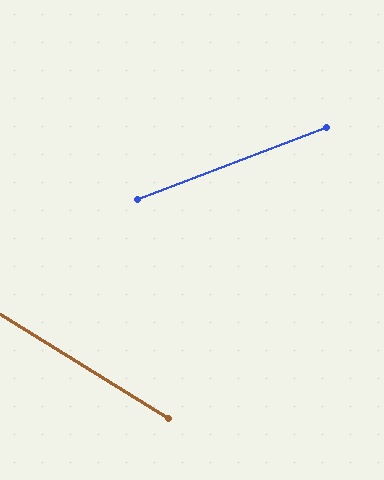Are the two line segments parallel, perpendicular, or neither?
Neither parallel nor perpendicular — they differ by about 52°.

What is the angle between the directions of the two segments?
Approximately 52 degrees.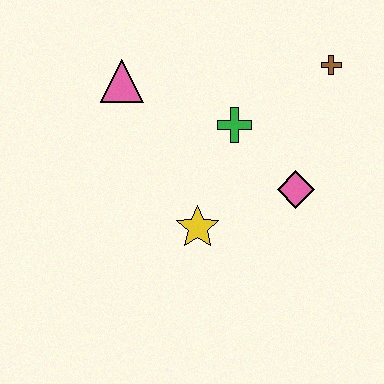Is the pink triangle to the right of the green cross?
No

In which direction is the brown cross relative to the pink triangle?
The brown cross is to the right of the pink triangle.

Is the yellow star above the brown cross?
No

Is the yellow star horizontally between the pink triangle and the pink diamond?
Yes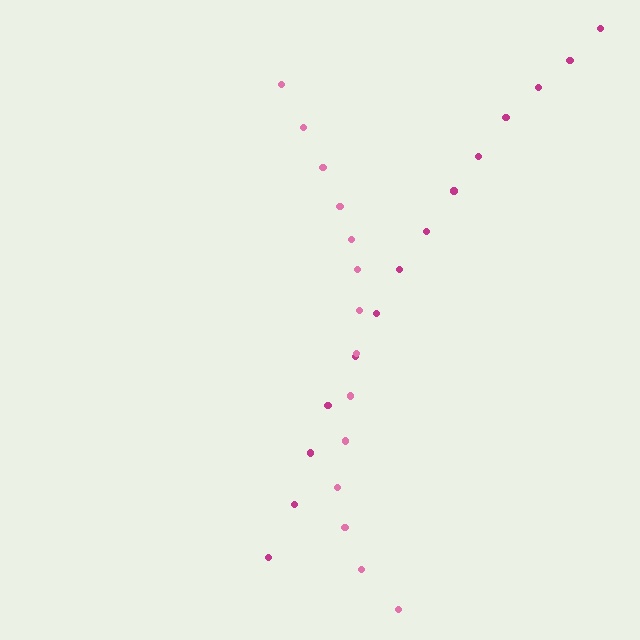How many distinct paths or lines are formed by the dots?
There are 2 distinct paths.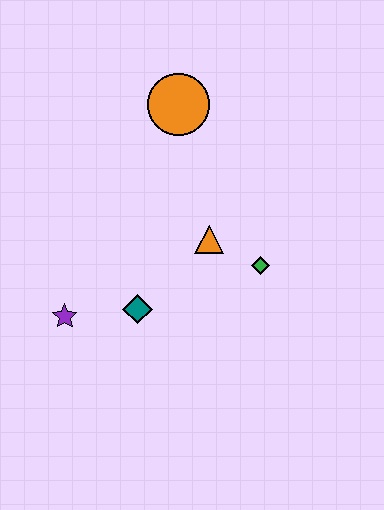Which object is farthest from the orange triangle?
The purple star is farthest from the orange triangle.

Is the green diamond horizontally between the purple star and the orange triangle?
No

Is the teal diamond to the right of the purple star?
Yes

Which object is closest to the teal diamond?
The purple star is closest to the teal diamond.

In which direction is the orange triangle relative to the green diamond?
The orange triangle is to the left of the green diamond.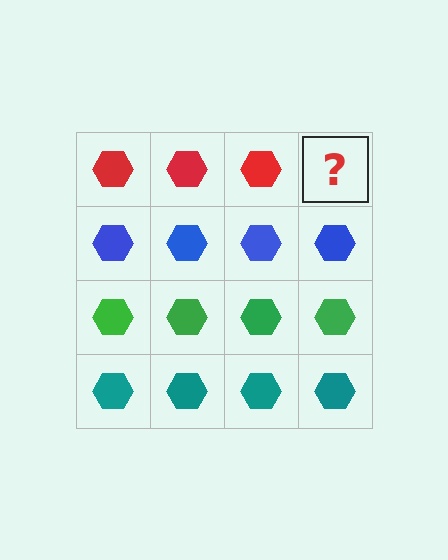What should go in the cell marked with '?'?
The missing cell should contain a red hexagon.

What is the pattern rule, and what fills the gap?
The rule is that each row has a consistent color. The gap should be filled with a red hexagon.